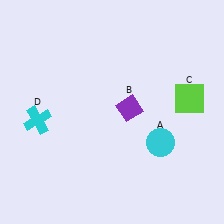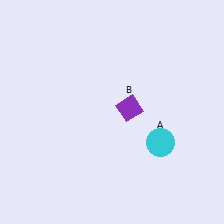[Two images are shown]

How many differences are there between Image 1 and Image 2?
There are 2 differences between the two images.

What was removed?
The lime square (C), the cyan cross (D) were removed in Image 2.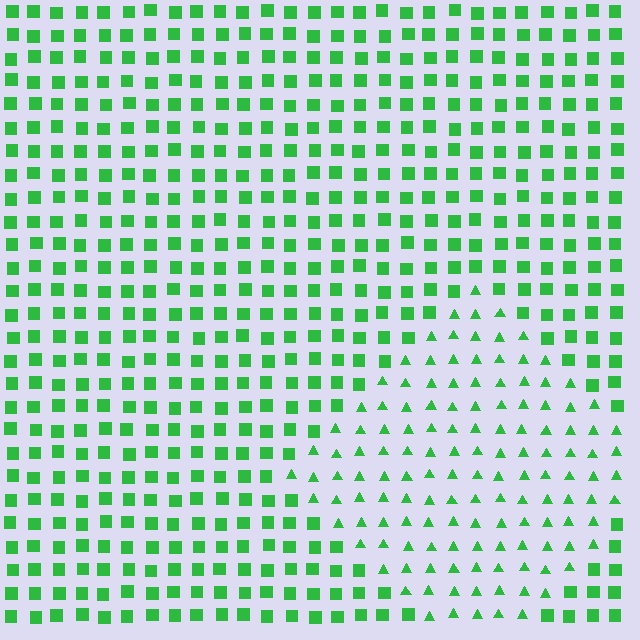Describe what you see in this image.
The image is filled with small green elements arranged in a uniform grid. A diamond-shaped region contains triangles, while the surrounding area contains squares. The boundary is defined purely by the change in element shape.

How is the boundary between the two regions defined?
The boundary is defined by a change in element shape: triangles inside vs. squares outside. All elements share the same color and spacing.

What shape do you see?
I see a diamond.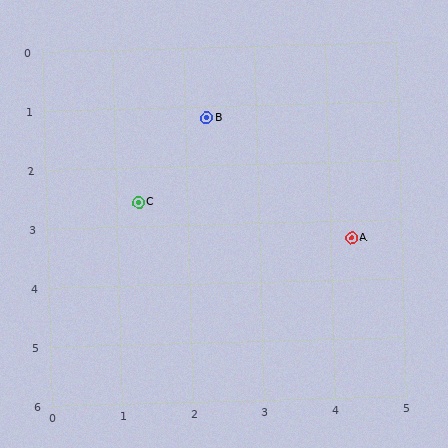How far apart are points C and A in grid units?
Points C and A are about 3.1 grid units apart.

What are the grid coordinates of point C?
Point C is at approximately (1.3, 2.6).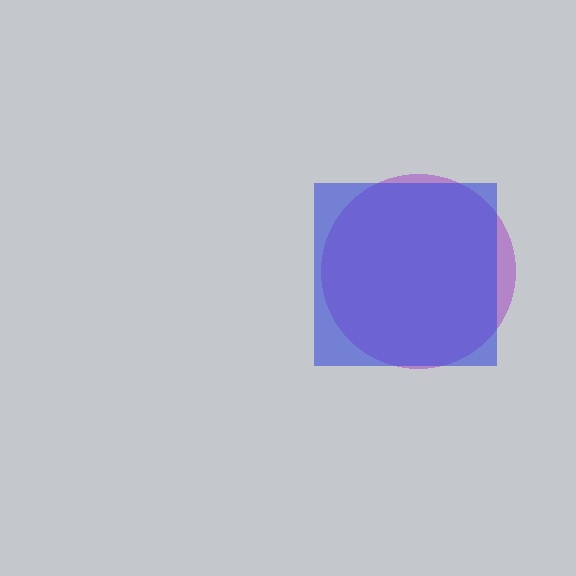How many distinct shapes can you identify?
There are 2 distinct shapes: a purple circle, a blue square.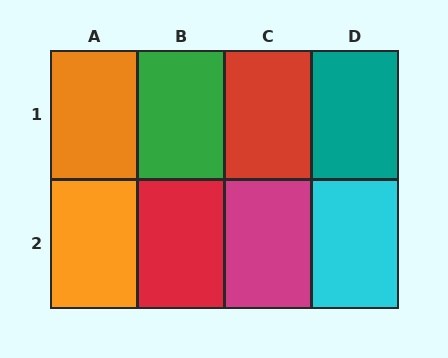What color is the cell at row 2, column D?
Cyan.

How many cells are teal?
1 cell is teal.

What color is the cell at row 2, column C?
Magenta.